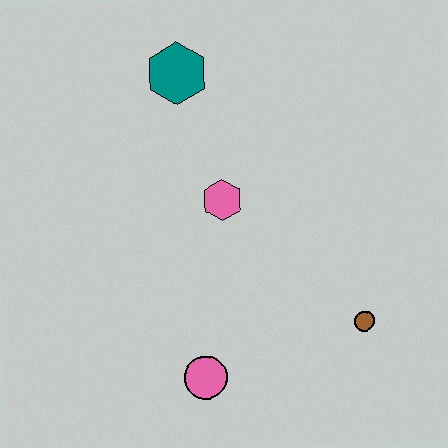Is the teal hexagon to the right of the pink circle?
No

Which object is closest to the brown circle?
The pink circle is closest to the brown circle.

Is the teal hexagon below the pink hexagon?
No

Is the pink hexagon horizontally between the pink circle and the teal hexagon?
No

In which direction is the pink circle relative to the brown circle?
The pink circle is to the left of the brown circle.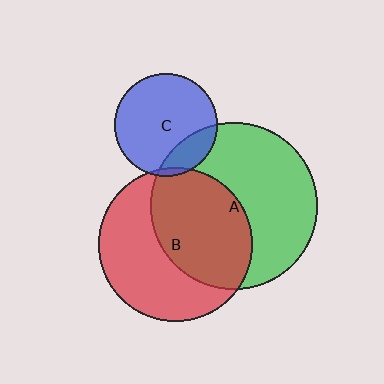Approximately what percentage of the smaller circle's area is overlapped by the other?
Approximately 20%.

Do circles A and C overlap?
Yes.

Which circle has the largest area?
Circle A (green).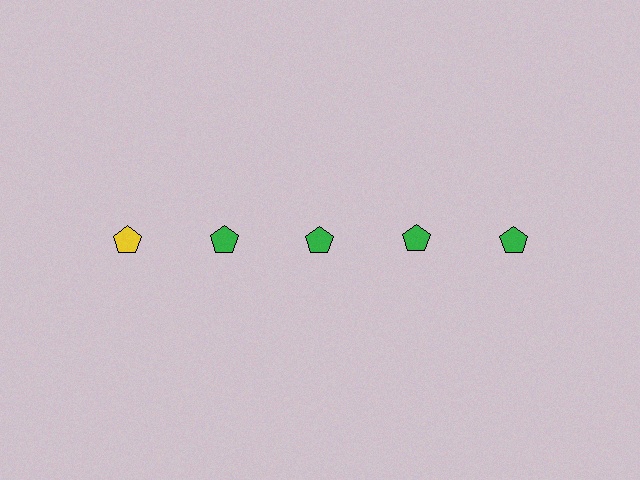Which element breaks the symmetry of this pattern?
The yellow pentagon in the top row, leftmost column breaks the symmetry. All other shapes are green pentagons.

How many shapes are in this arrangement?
There are 5 shapes arranged in a grid pattern.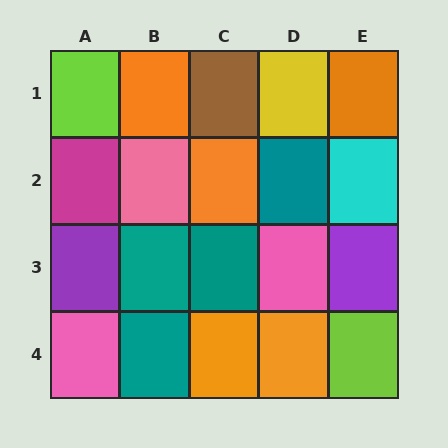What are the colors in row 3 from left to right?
Purple, teal, teal, pink, purple.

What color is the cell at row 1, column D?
Yellow.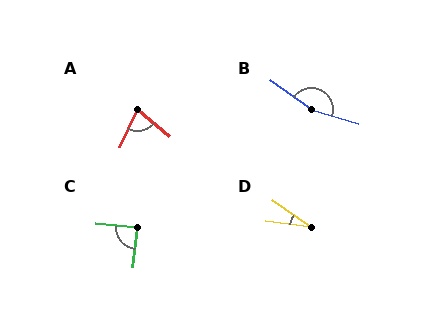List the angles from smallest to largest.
D (28°), A (75°), C (89°), B (161°).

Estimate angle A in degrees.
Approximately 75 degrees.